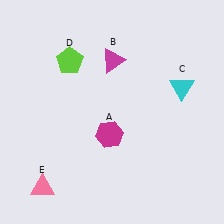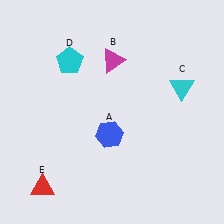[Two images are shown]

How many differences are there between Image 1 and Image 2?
There are 3 differences between the two images.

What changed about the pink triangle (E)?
In Image 1, E is pink. In Image 2, it changed to red.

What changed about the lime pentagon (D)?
In Image 1, D is lime. In Image 2, it changed to cyan.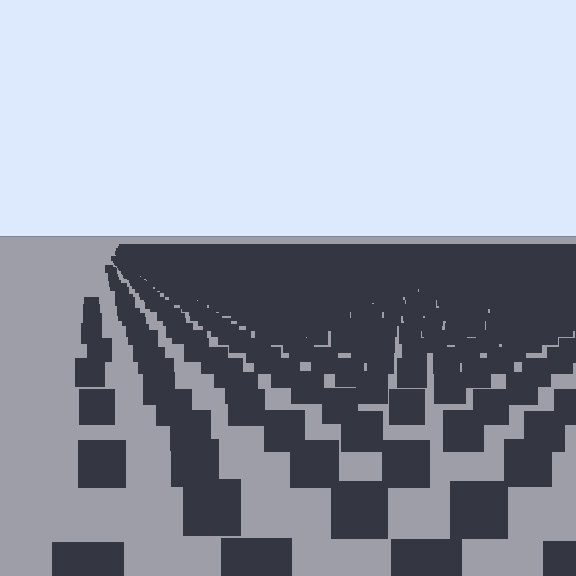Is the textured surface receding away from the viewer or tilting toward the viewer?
The surface is receding away from the viewer. Texture elements get smaller and denser toward the top.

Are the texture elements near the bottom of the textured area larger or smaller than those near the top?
Larger. Near the bottom, elements are closer to the viewer and appear at a bigger on-screen size.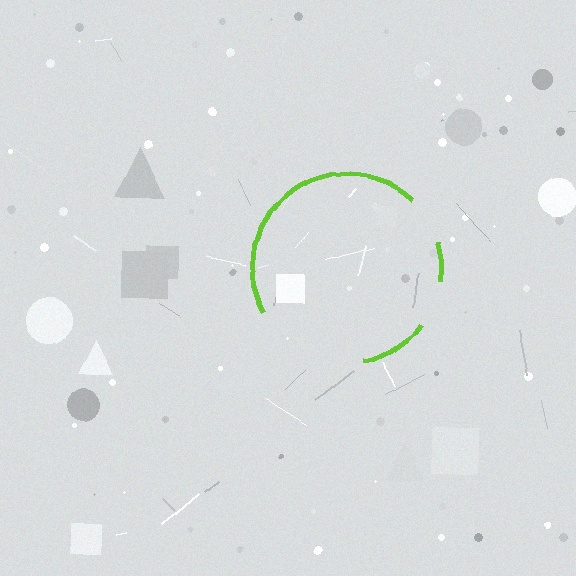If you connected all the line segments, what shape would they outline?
They would outline a circle.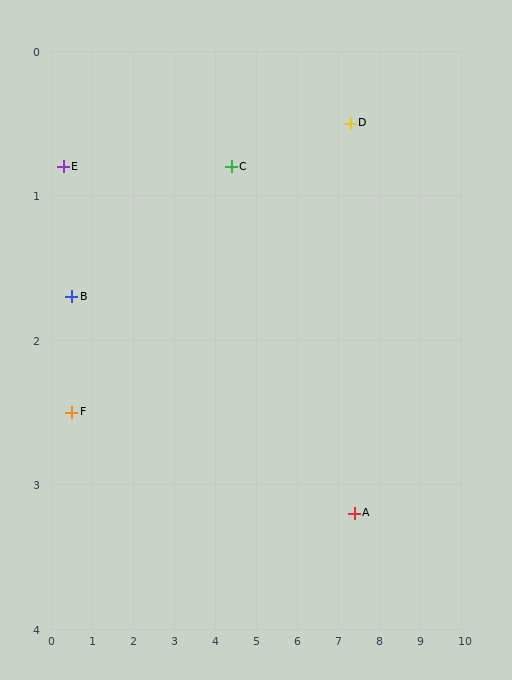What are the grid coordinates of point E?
Point E is at approximately (0.3, 0.8).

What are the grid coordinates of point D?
Point D is at approximately (7.3, 0.5).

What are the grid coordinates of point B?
Point B is at approximately (0.5, 1.7).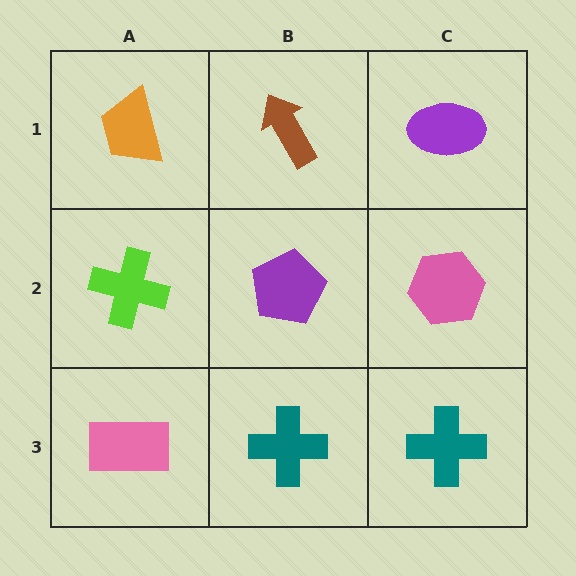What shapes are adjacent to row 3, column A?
A lime cross (row 2, column A), a teal cross (row 3, column B).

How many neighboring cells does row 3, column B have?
3.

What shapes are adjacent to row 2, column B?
A brown arrow (row 1, column B), a teal cross (row 3, column B), a lime cross (row 2, column A), a pink hexagon (row 2, column C).